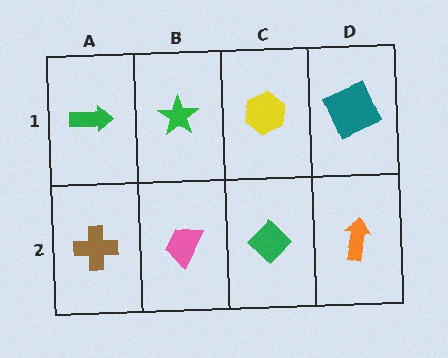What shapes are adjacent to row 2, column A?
A green arrow (row 1, column A), a pink trapezoid (row 2, column B).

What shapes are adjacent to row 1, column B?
A pink trapezoid (row 2, column B), a green arrow (row 1, column A), a yellow hexagon (row 1, column C).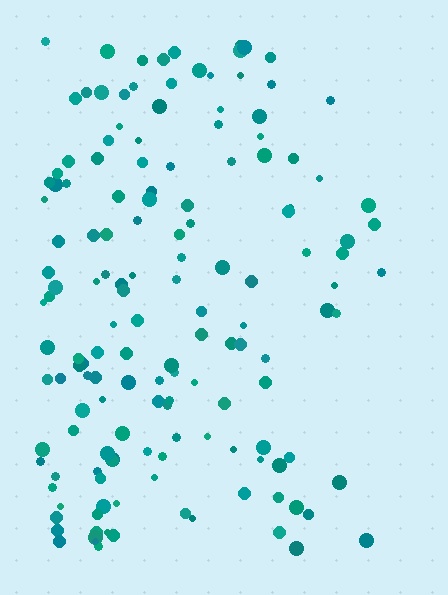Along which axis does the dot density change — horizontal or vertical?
Horizontal.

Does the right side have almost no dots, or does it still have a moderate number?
Still a moderate number, just noticeably fewer than the left.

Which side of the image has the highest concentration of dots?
The left.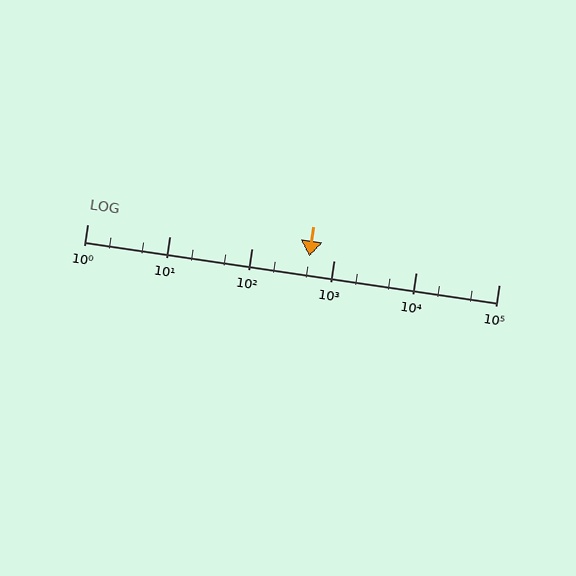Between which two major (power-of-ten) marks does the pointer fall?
The pointer is between 100 and 1000.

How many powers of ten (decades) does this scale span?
The scale spans 5 decades, from 1 to 100000.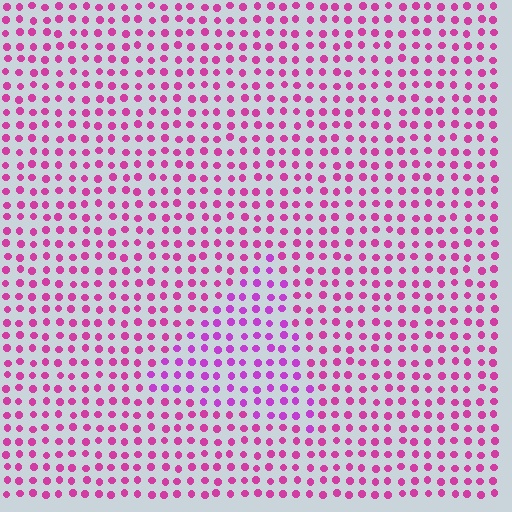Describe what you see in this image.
The image is filled with small magenta elements in a uniform arrangement. A triangle-shaped region is visible where the elements are tinted to a slightly different hue, forming a subtle color boundary.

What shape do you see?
I see a triangle.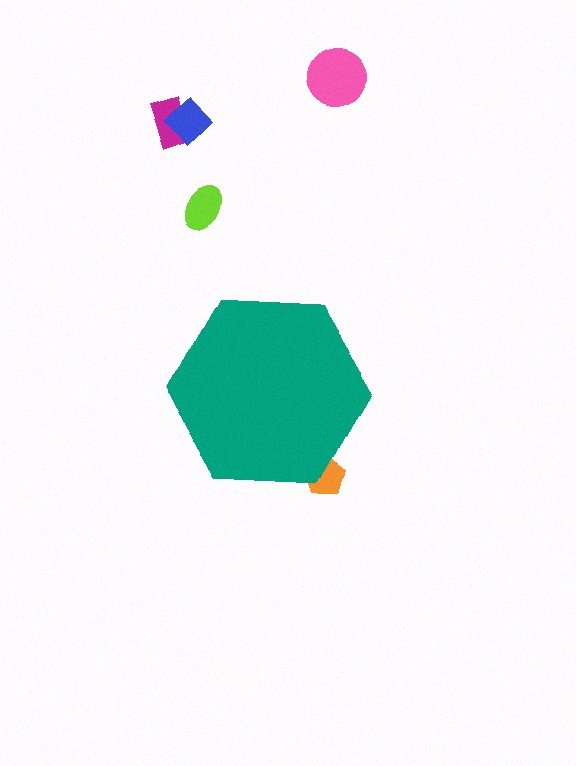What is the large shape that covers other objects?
A teal hexagon.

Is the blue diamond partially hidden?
No, the blue diamond is fully visible.